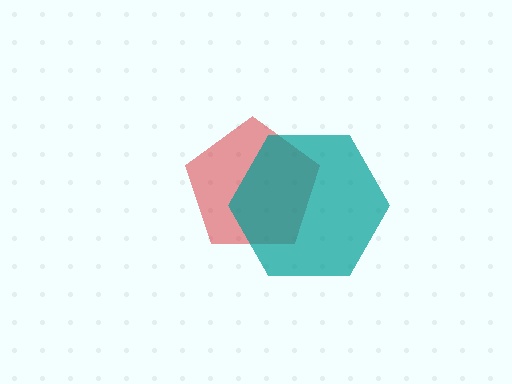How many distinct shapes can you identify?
There are 2 distinct shapes: a red pentagon, a teal hexagon.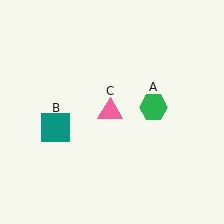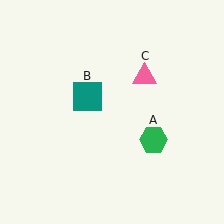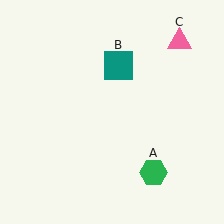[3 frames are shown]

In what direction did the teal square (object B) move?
The teal square (object B) moved up and to the right.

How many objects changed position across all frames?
3 objects changed position: green hexagon (object A), teal square (object B), pink triangle (object C).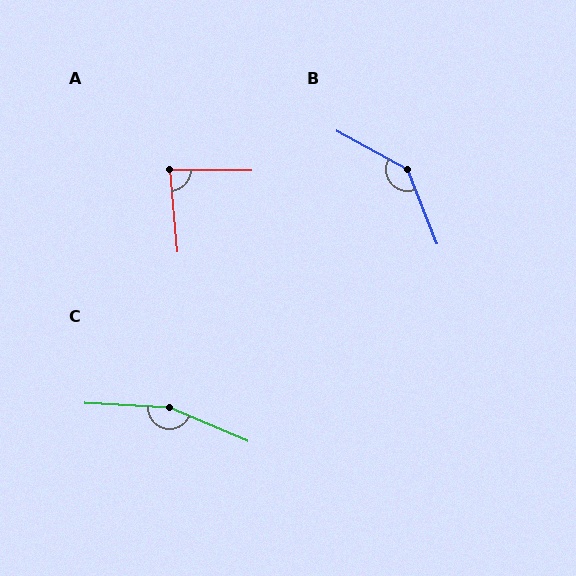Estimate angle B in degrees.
Approximately 140 degrees.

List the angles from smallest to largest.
A (85°), B (140°), C (160°).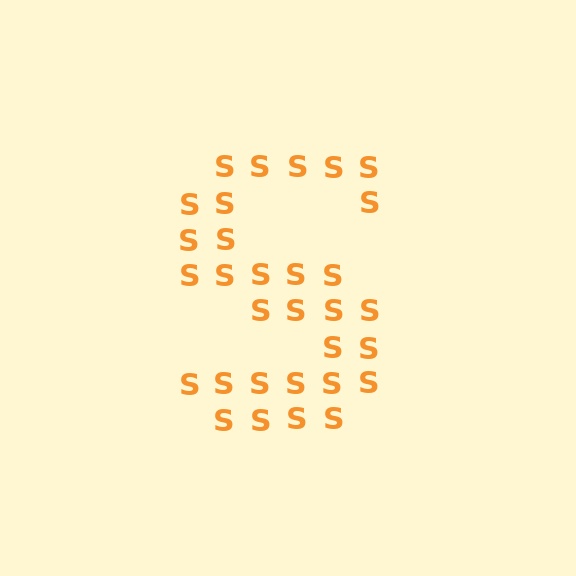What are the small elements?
The small elements are letter S's.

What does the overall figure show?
The overall figure shows the letter S.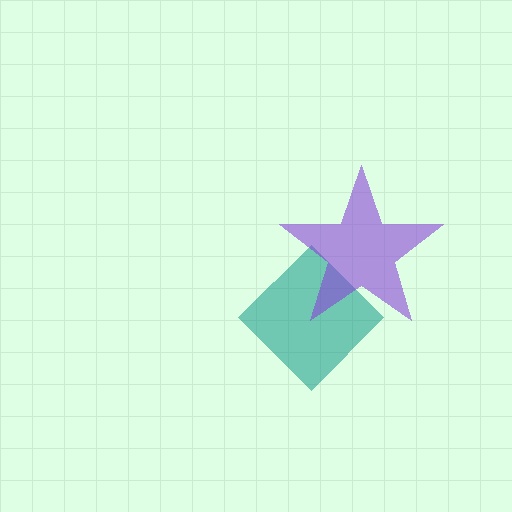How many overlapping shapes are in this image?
There are 2 overlapping shapes in the image.